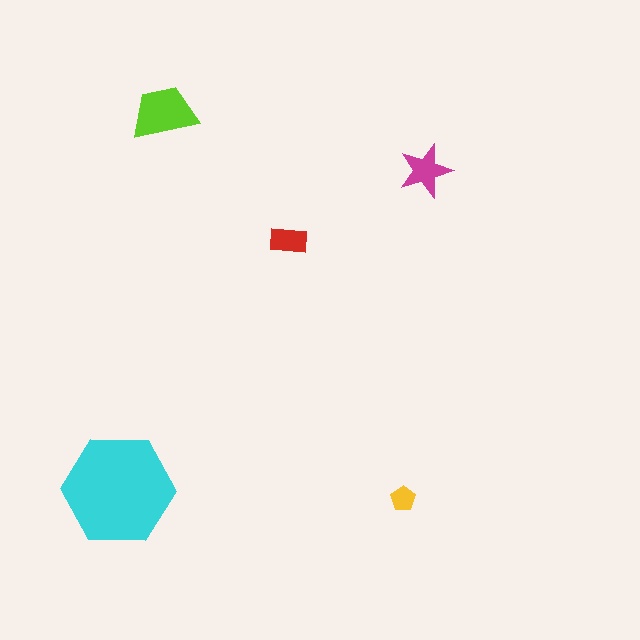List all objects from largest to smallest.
The cyan hexagon, the lime trapezoid, the magenta star, the red rectangle, the yellow pentagon.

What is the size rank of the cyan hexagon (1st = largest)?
1st.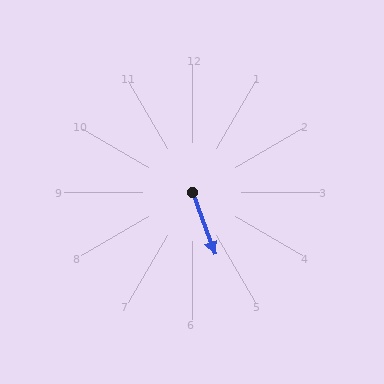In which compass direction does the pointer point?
South.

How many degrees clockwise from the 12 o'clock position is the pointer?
Approximately 160 degrees.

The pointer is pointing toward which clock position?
Roughly 5 o'clock.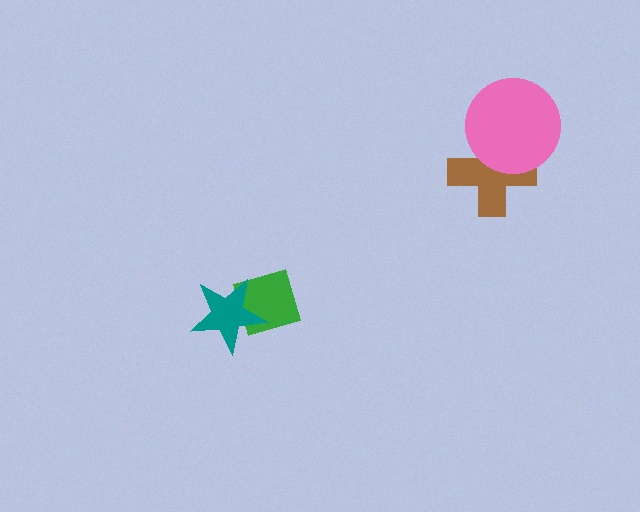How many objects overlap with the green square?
1 object overlaps with the green square.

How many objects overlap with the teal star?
1 object overlaps with the teal star.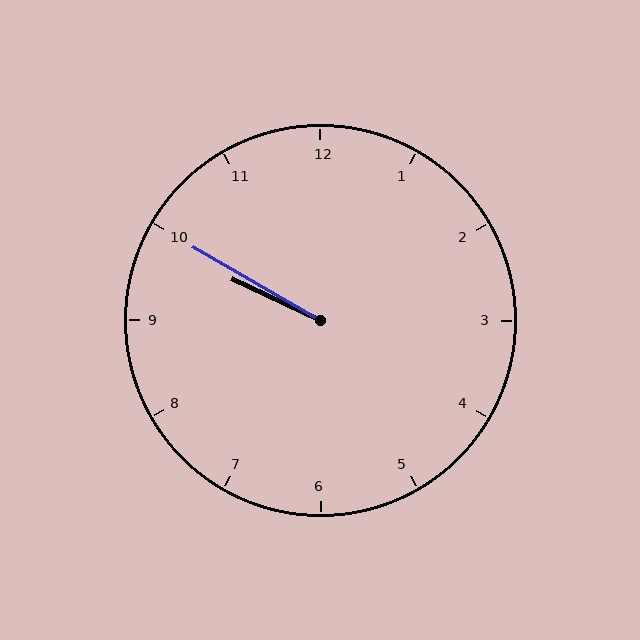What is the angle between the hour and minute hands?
Approximately 5 degrees.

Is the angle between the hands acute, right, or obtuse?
It is acute.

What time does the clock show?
9:50.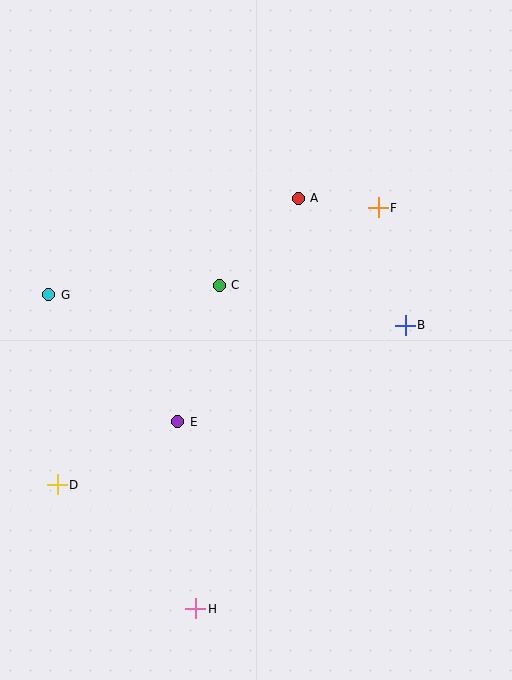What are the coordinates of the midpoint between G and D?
The midpoint between G and D is at (53, 390).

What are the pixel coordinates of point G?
Point G is at (49, 295).